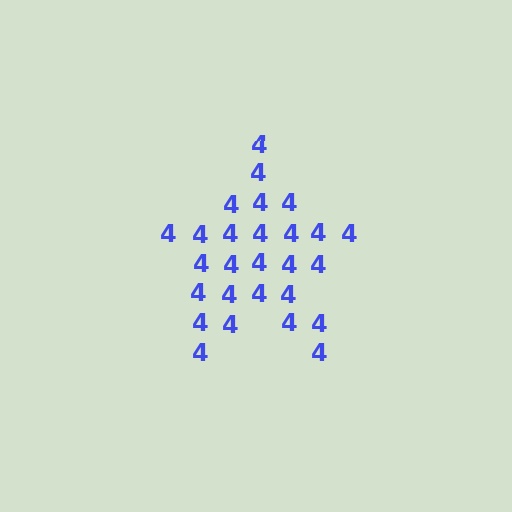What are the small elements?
The small elements are digit 4's.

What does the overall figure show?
The overall figure shows a star.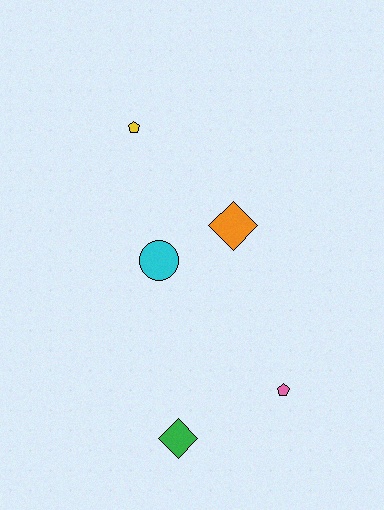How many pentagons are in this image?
There are 2 pentagons.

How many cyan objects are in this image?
There is 1 cyan object.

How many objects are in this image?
There are 5 objects.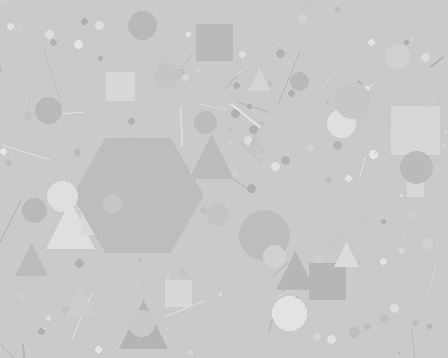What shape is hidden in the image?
A hexagon is hidden in the image.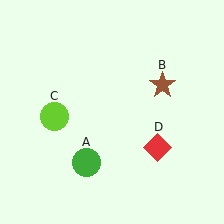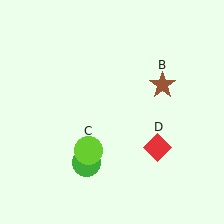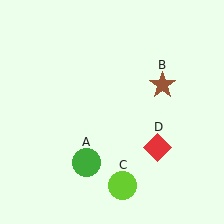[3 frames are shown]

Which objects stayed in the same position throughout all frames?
Green circle (object A) and brown star (object B) and red diamond (object D) remained stationary.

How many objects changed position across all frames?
1 object changed position: lime circle (object C).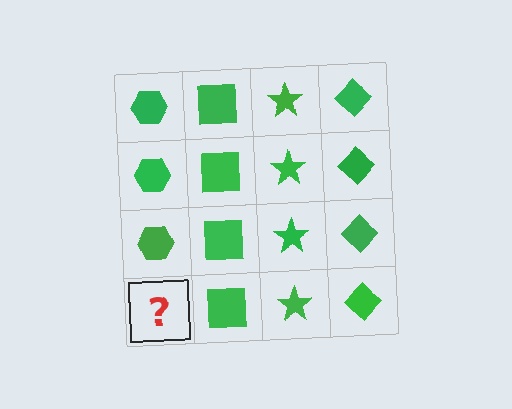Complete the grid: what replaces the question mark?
The question mark should be replaced with a green hexagon.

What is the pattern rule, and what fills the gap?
The rule is that each column has a consistent shape. The gap should be filled with a green hexagon.